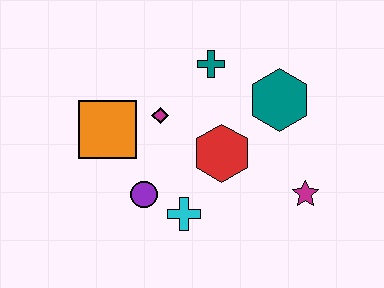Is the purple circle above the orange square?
No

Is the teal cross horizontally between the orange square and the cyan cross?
No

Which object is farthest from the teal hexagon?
The orange square is farthest from the teal hexagon.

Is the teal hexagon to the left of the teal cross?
No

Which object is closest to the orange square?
The magenta diamond is closest to the orange square.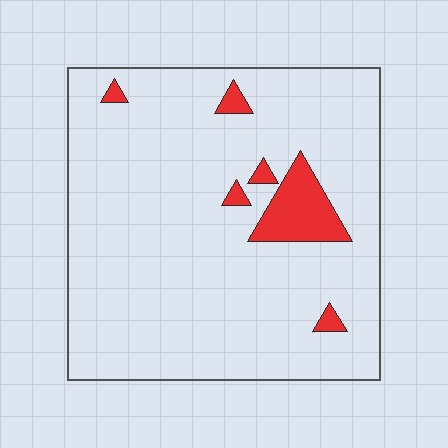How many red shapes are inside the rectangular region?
6.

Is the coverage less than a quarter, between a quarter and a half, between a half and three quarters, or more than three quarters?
Less than a quarter.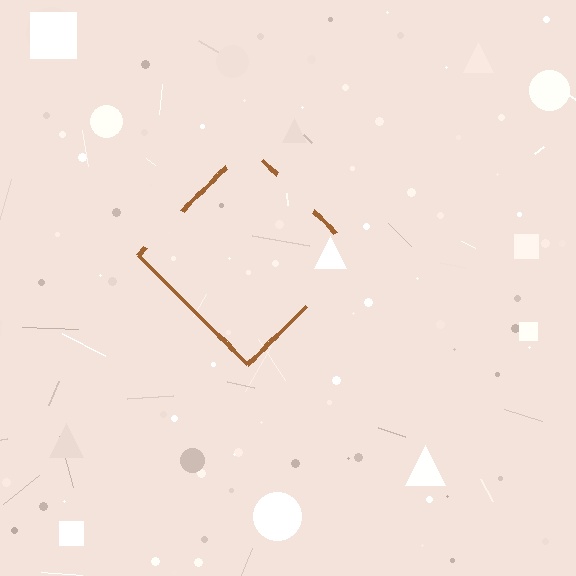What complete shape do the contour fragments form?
The contour fragments form a diamond.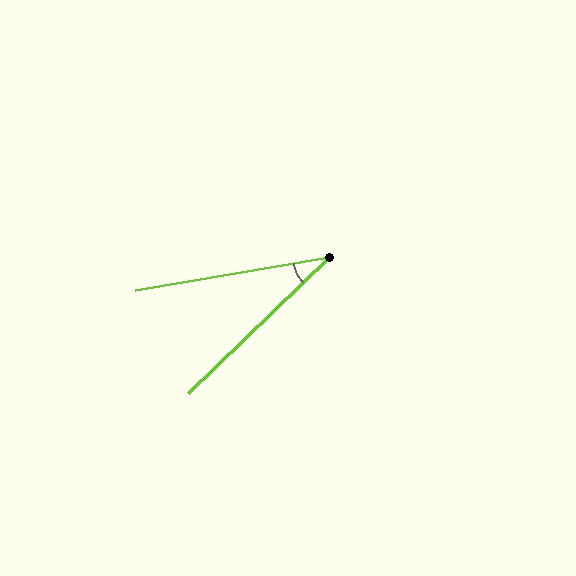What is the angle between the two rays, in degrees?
Approximately 34 degrees.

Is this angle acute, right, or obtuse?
It is acute.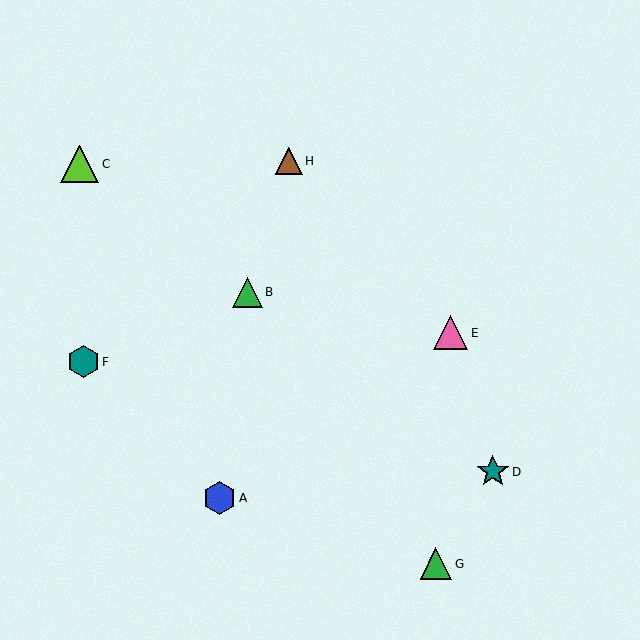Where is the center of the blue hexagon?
The center of the blue hexagon is at (219, 498).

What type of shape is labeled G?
Shape G is a green triangle.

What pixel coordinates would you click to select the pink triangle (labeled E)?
Click at (451, 333) to select the pink triangle E.